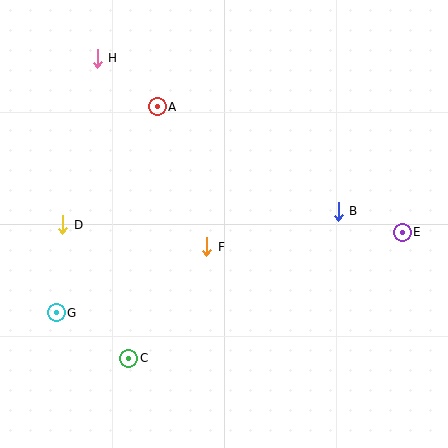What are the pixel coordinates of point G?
Point G is at (56, 313).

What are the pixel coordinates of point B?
Point B is at (338, 211).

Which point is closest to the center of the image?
Point F at (207, 247) is closest to the center.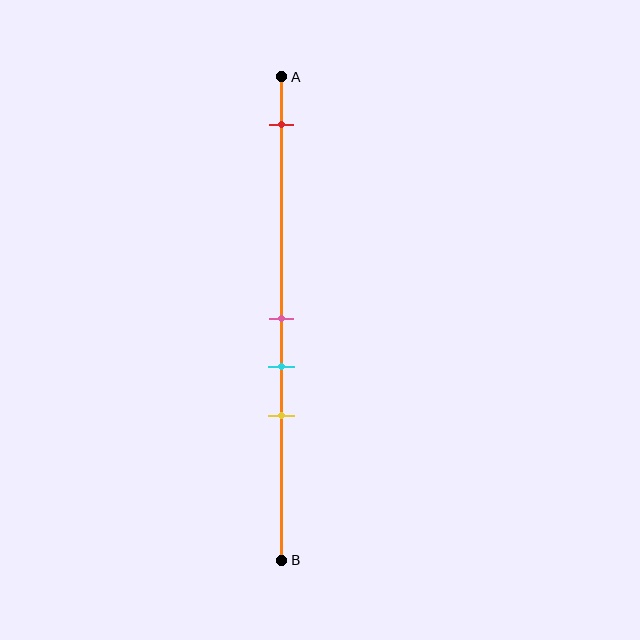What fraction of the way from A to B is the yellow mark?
The yellow mark is approximately 70% (0.7) of the way from A to B.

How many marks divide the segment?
There are 4 marks dividing the segment.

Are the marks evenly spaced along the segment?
No, the marks are not evenly spaced.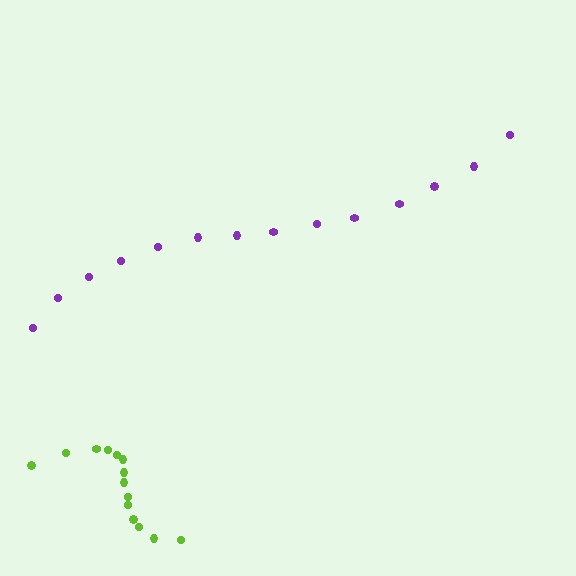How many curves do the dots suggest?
There are 2 distinct paths.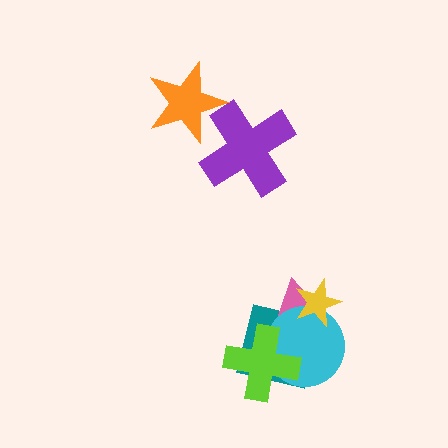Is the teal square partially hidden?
Yes, it is partially covered by another shape.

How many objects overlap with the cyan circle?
4 objects overlap with the cyan circle.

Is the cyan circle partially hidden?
Yes, it is partially covered by another shape.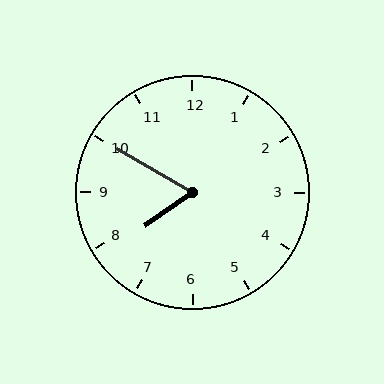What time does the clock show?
7:50.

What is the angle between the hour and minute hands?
Approximately 65 degrees.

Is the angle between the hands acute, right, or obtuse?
It is acute.